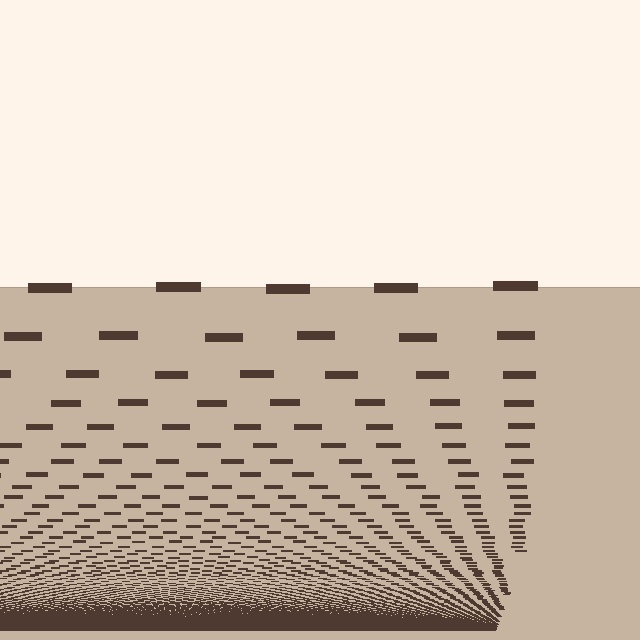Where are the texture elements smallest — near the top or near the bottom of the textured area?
Near the bottom.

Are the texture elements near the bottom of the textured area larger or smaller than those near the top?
Smaller. The gradient is inverted — elements near the bottom are smaller and denser.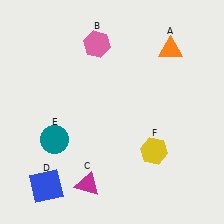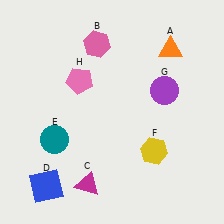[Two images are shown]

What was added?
A purple circle (G), a pink pentagon (H) were added in Image 2.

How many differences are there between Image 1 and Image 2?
There are 2 differences between the two images.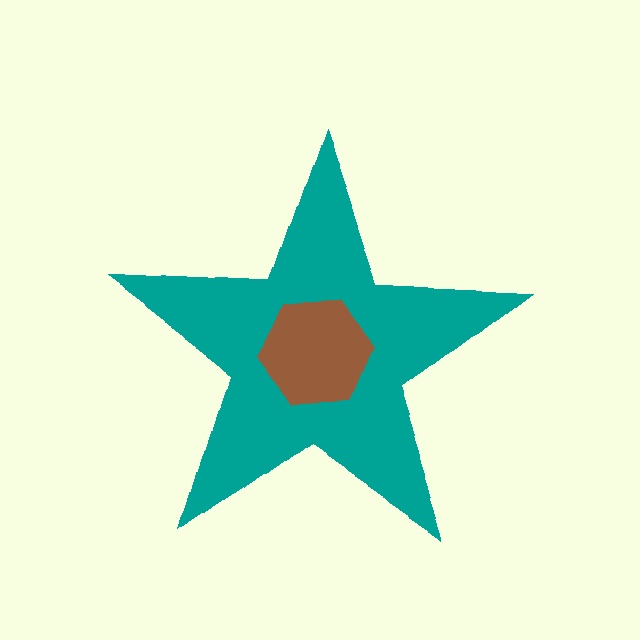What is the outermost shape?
The teal star.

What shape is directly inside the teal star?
The brown hexagon.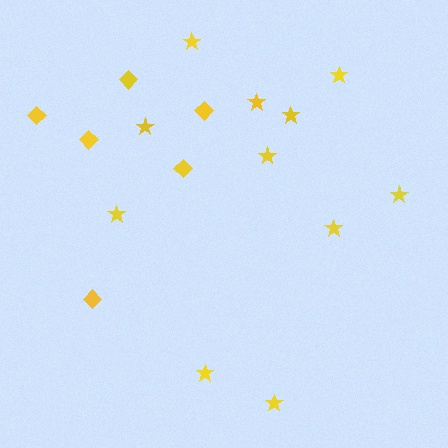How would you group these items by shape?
There are 2 groups: one group of diamonds (6) and one group of stars (11).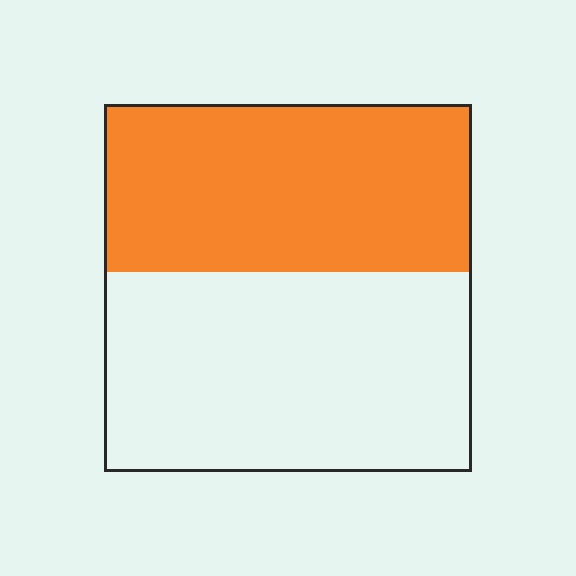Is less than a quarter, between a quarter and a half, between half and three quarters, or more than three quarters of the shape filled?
Between a quarter and a half.